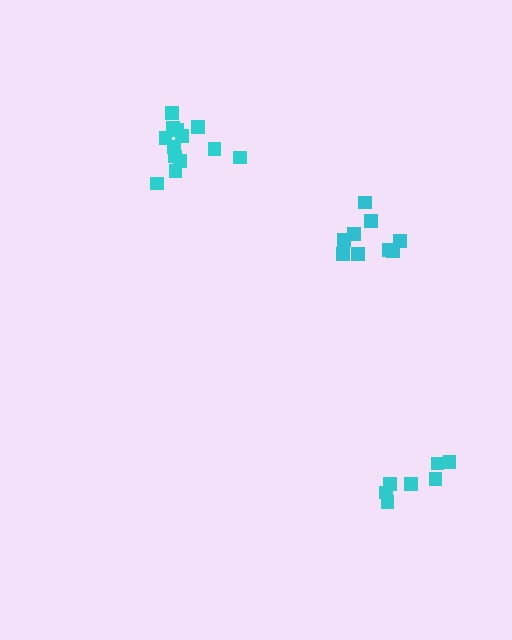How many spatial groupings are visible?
There are 3 spatial groupings.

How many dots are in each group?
Group 1: 13 dots, Group 2: 7 dots, Group 3: 9 dots (29 total).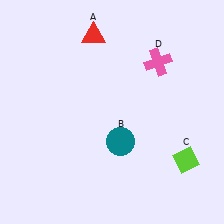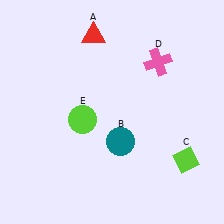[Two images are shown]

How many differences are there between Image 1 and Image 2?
There is 1 difference between the two images.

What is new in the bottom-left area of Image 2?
A lime circle (E) was added in the bottom-left area of Image 2.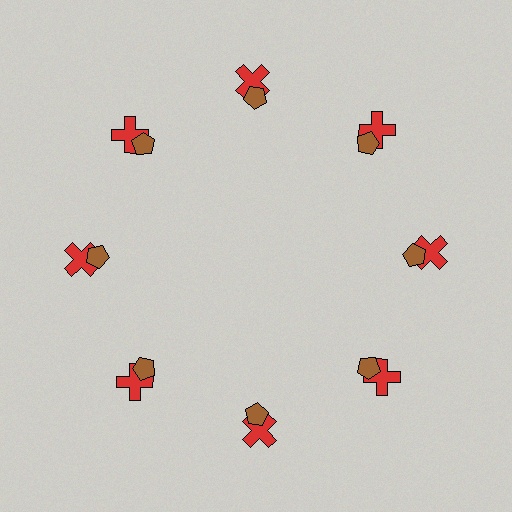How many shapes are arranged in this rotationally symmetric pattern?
There are 16 shapes, arranged in 8 groups of 2.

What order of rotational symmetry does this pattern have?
This pattern has 8-fold rotational symmetry.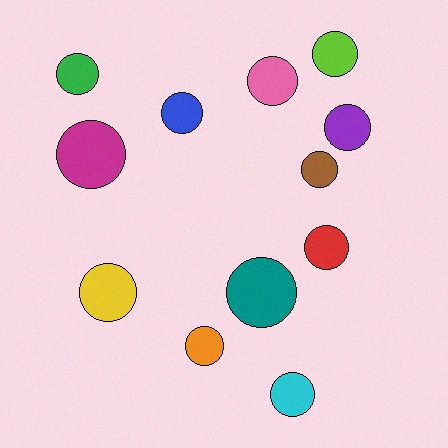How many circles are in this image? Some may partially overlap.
There are 12 circles.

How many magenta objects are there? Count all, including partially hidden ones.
There is 1 magenta object.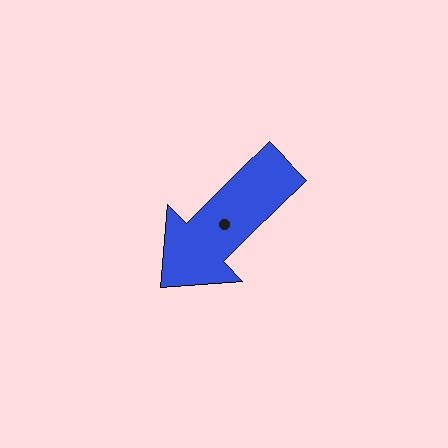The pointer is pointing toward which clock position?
Roughly 8 o'clock.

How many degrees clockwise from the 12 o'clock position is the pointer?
Approximately 225 degrees.